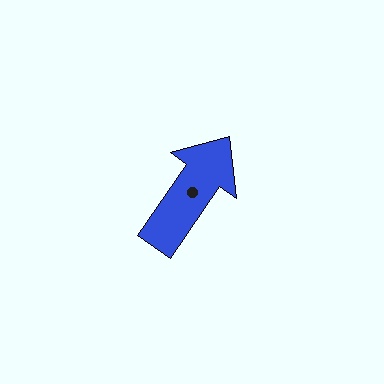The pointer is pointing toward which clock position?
Roughly 1 o'clock.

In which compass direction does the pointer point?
Northeast.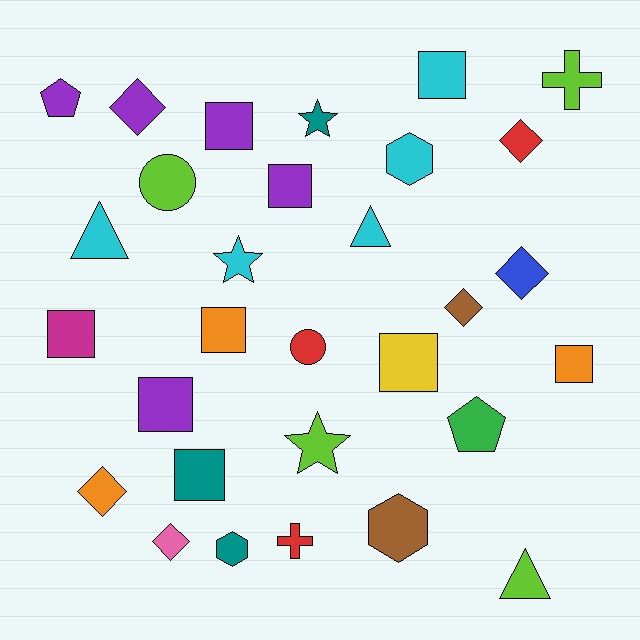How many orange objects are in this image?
There are 3 orange objects.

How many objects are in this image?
There are 30 objects.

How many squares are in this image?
There are 9 squares.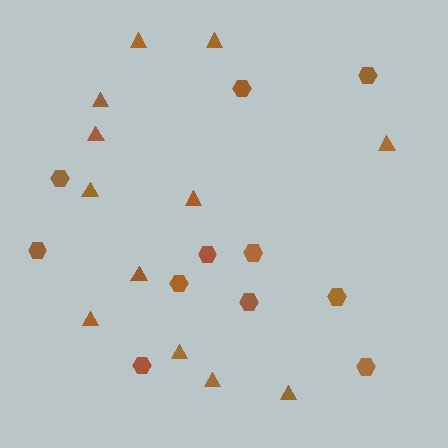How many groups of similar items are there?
There are 2 groups: one group of triangles (12) and one group of hexagons (11).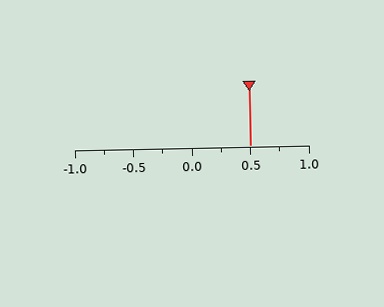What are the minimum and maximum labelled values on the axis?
The axis runs from -1.0 to 1.0.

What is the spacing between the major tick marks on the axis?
The major ticks are spaced 0.5 apart.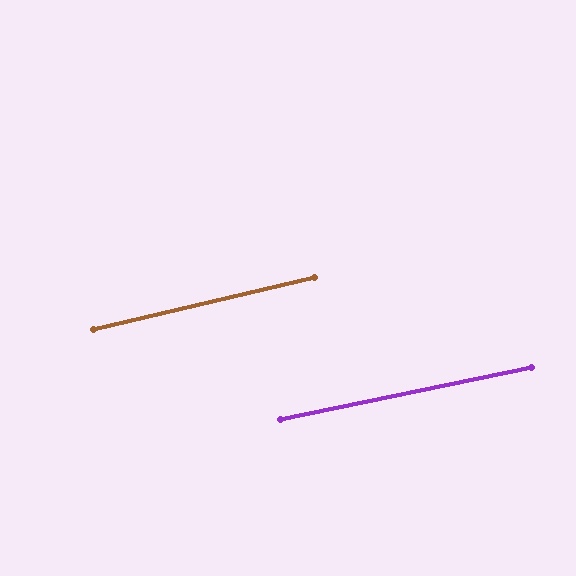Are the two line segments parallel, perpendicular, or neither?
Parallel — their directions differ by only 1.7°.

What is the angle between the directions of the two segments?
Approximately 2 degrees.